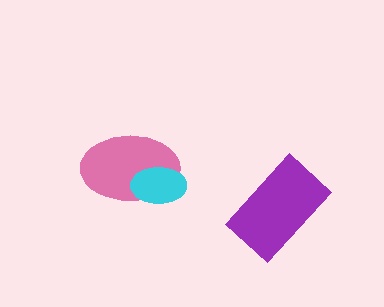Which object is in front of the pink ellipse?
The cyan ellipse is in front of the pink ellipse.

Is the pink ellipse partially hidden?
Yes, it is partially covered by another shape.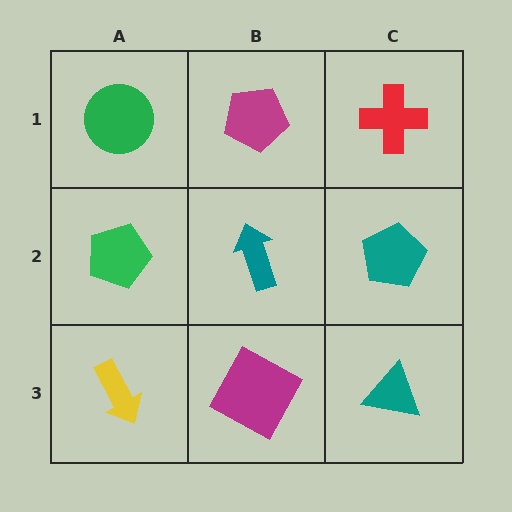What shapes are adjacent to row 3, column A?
A green pentagon (row 2, column A), a magenta square (row 3, column B).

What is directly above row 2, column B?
A magenta pentagon.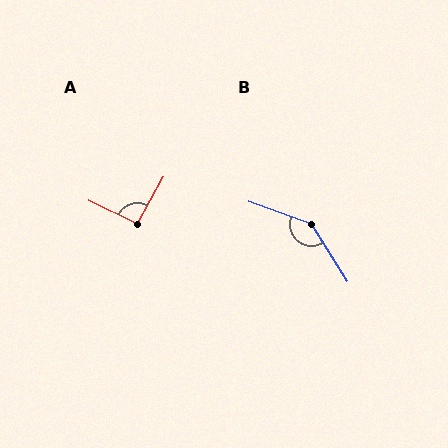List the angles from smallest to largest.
A (93°), B (142°).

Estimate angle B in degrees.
Approximately 142 degrees.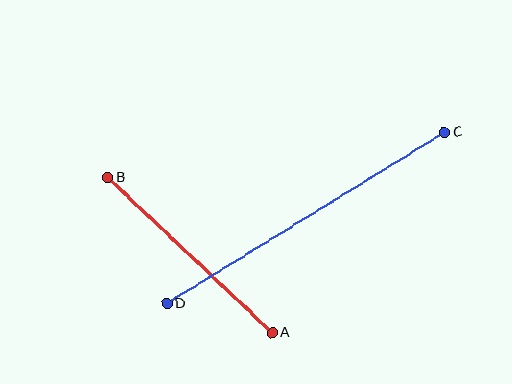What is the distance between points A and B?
The distance is approximately 226 pixels.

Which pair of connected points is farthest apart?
Points C and D are farthest apart.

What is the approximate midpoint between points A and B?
The midpoint is at approximately (190, 255) pixels.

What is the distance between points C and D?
The distance is approximately 326 pixels.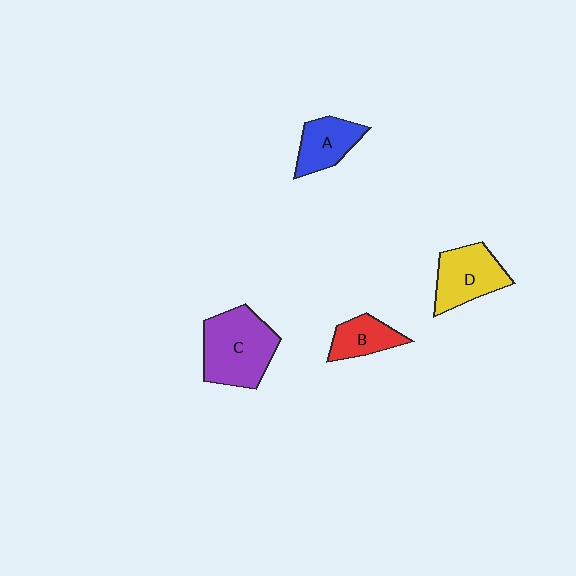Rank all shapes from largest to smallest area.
From largest to smallest: C (purple), D (yellow), A (blue), B (red).